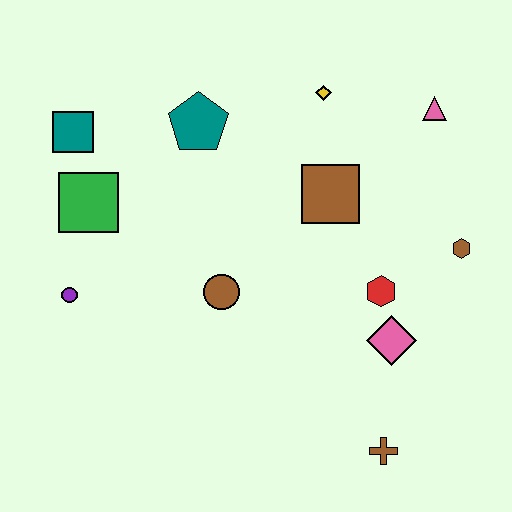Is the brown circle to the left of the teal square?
No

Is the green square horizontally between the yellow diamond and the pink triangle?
No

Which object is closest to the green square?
The teal square is closest to the green square.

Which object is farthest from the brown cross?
The teal square is farthest from the brown cross.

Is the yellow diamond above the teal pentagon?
Yes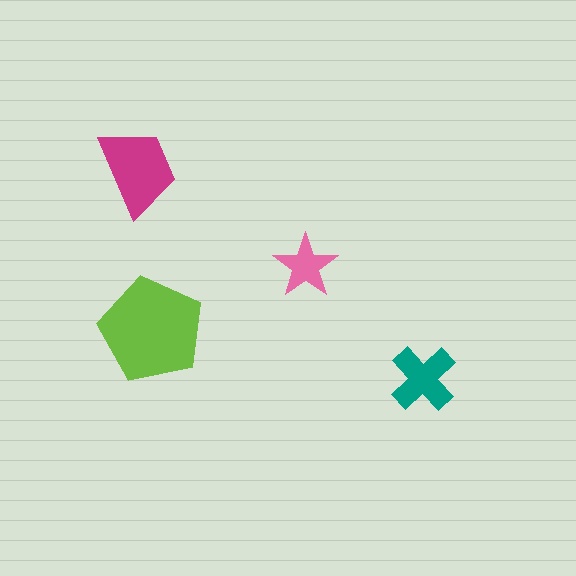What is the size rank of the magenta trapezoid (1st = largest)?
2nd.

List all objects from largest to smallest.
The lime pentagon, the magenta trapezoid, the teal cross, the pink star.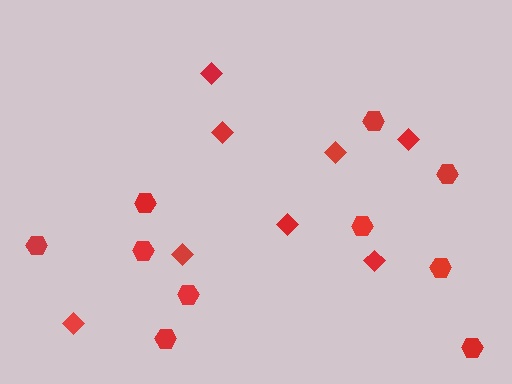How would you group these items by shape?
There are 2 groups: one group of hexagons (10) and one group of diamonds (8).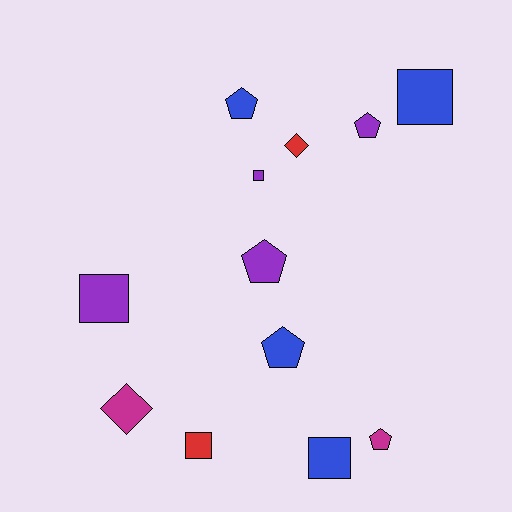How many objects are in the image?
There are 12 objects.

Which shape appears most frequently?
Pentagon, with 5 objects.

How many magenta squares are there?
There are no magenta squares.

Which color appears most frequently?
Blue, with 4 objects.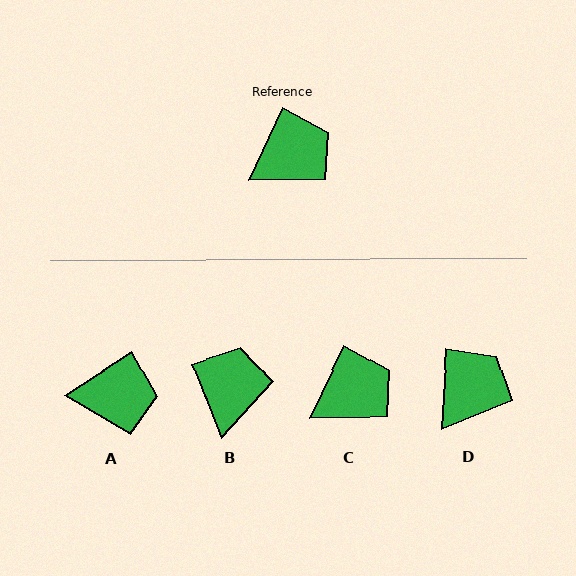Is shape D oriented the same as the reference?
No, it is off by about 21 degrees.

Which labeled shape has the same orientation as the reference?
C.